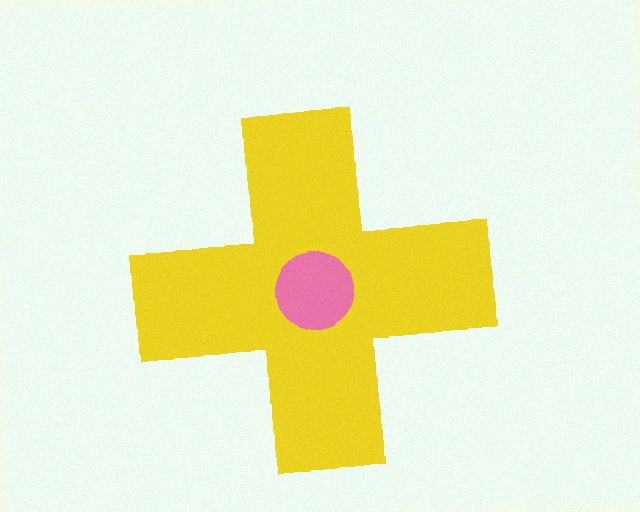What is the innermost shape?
The pink circle.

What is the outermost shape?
The yellow cross.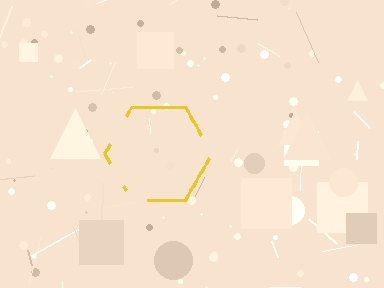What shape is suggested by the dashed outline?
The dashed outline suggests a hexagon.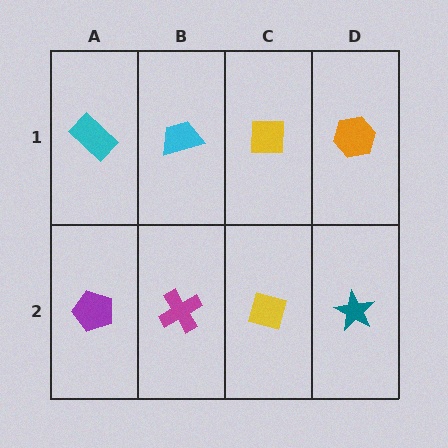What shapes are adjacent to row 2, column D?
An orange hexagon (row 1, column D), a yellow square (row 2, column C).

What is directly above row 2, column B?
A cyan trapezoid.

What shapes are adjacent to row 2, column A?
A cyan rectangle (row 1, column A), a magenta cross (row 2, column B).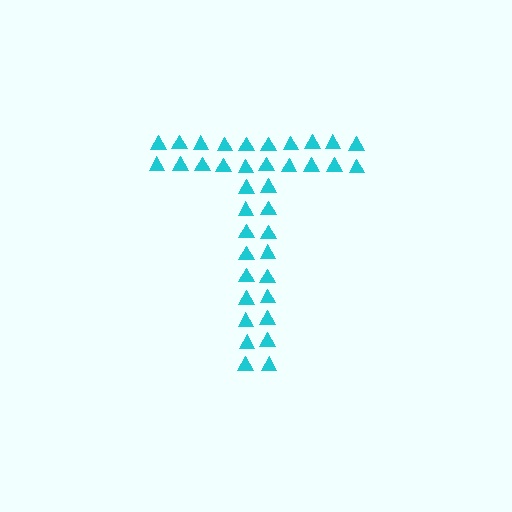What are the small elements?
The small elements are triangles.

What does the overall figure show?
The overall figure shows the letter T.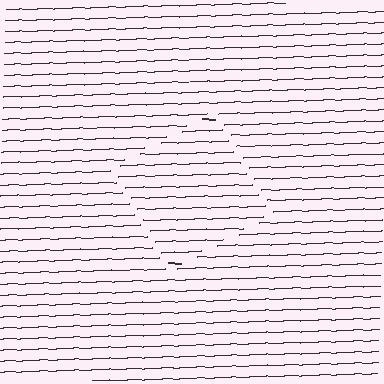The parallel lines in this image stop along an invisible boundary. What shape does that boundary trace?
An illusory square. The interior of the shape contains the same grating, shifted by half a period — the contour is defined by the phase discontinuity where line-ends from the inner and outer gratings abut.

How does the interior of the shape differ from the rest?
The interior of the shape contains the same grating, shifted by half a period — the contour is defined by the phase discontinuity where line-ends from the inner and outer gratings abut.